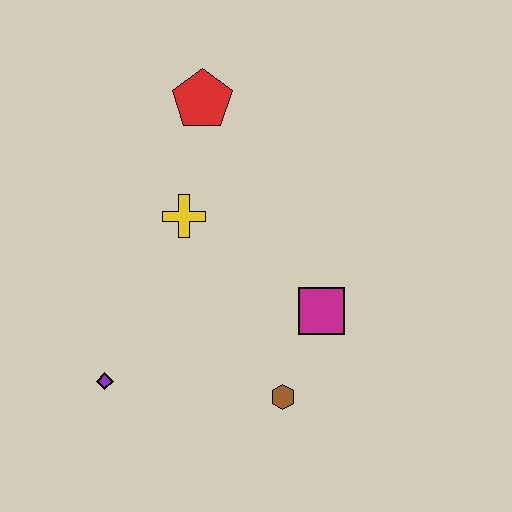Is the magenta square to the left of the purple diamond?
No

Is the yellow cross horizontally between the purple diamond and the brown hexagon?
Yes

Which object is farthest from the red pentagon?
The brown hexagon is farthest from the red pentagon.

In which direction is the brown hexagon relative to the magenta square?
The brown hexagon is below the magenta square.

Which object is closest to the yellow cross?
The red pentagon is closest to the yellow cross.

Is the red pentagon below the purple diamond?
No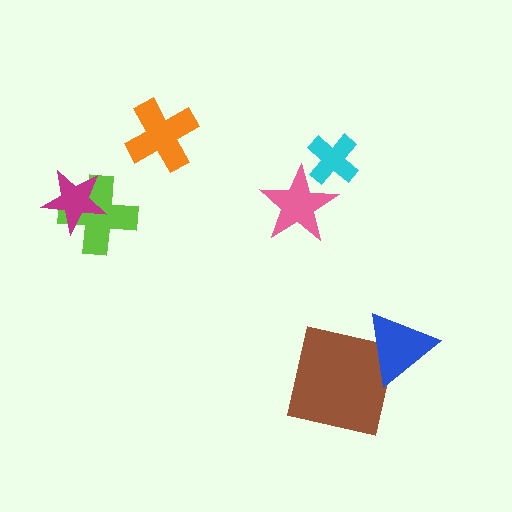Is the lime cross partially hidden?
Yes, it is partially covered by another shape.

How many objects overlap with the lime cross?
1 object overlaps with the lime cross.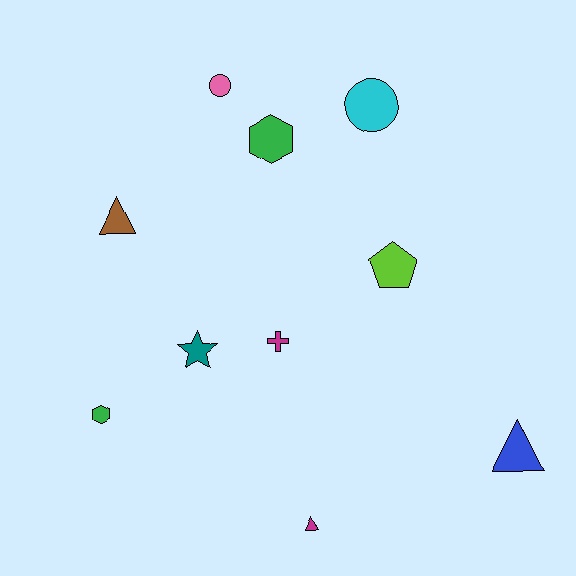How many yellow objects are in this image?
There are no yellow objects.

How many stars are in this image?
There is 1 star.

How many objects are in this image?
There are 10 objects.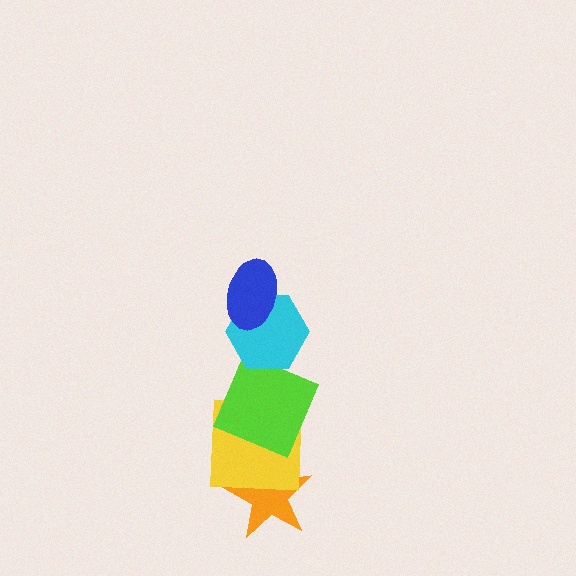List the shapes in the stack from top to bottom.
From top to bottom: the blue ellipse, the cyan hexagon, the lime square, the yellow square, the orange star.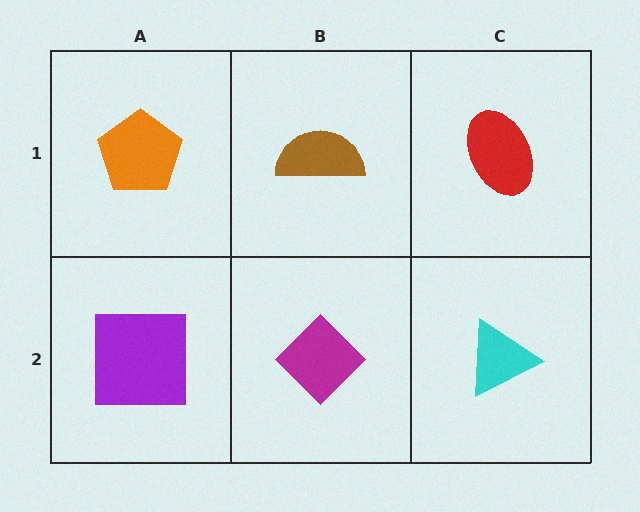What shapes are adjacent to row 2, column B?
A brown semicircle (row 1, column B), a purple square (row 2, column A), a cyan triangle (row 2, column C).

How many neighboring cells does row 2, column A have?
2.